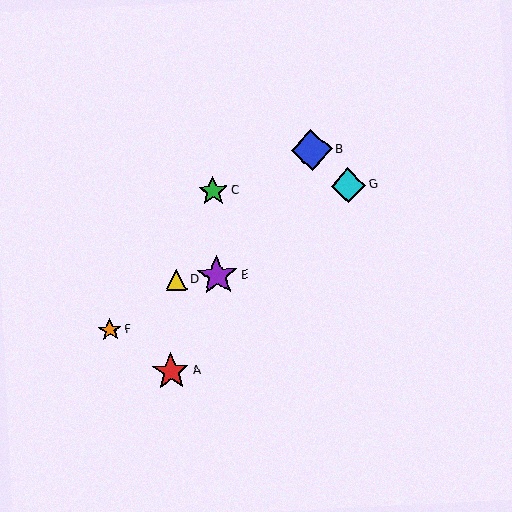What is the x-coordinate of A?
Object A is at x≈171.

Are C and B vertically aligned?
No, C is at x≈213 and B is at x≈312.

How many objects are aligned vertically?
2 objects (C, E) are aligned vertically.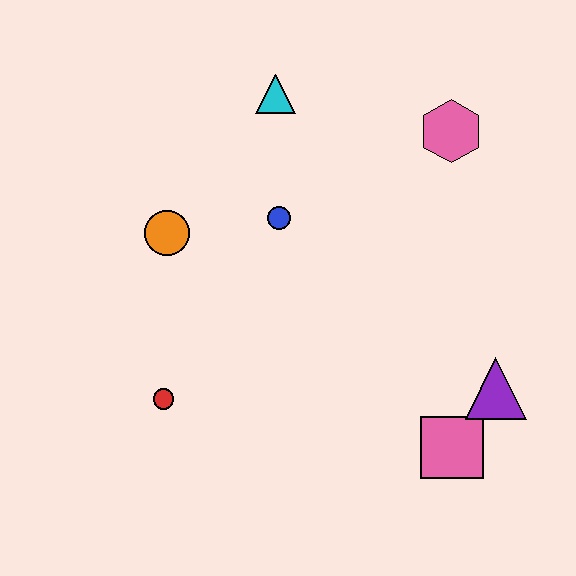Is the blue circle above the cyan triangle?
No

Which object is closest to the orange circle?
The blue circle is closest to the orange circle.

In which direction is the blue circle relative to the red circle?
The blue circle is above the red circle.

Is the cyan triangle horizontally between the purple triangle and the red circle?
Yes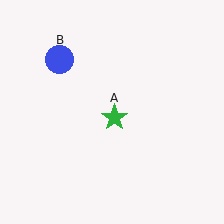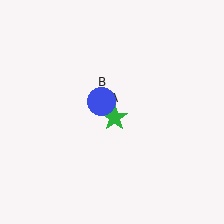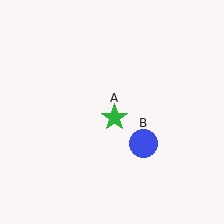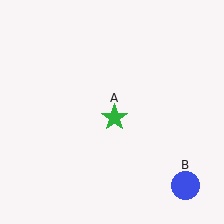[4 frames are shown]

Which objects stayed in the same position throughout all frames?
Green star (object A) remained stationary.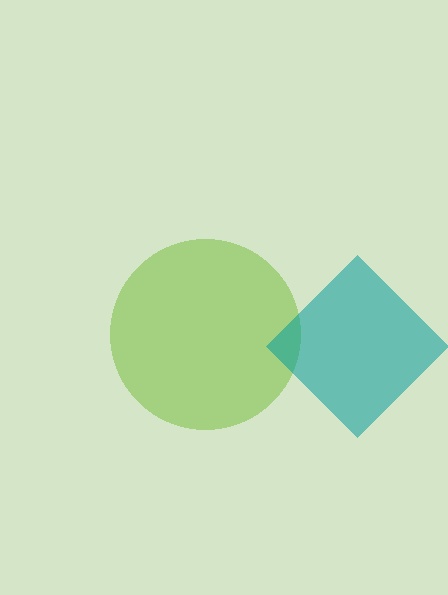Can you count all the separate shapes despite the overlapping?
Yes, there are 2 separate shapes.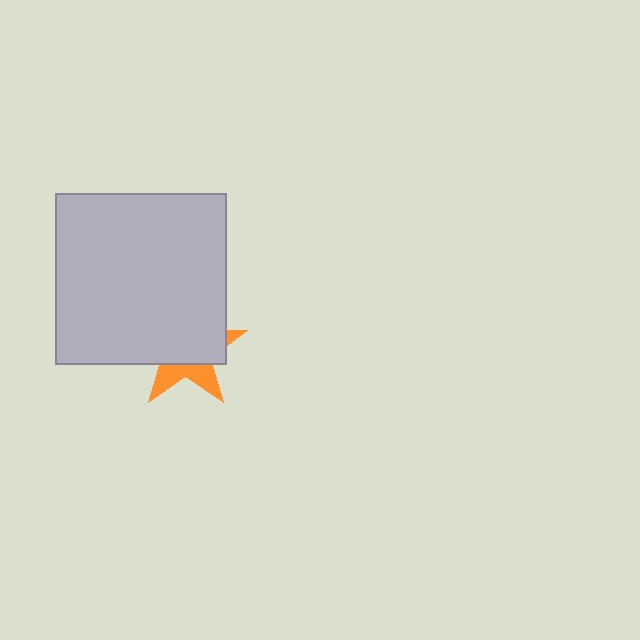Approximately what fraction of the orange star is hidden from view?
Roughly 68% of the orange star is hidden behind the light gray square.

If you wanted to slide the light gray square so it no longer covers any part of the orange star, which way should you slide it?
Slide it up — that is the most direct way to separate the two shapes.